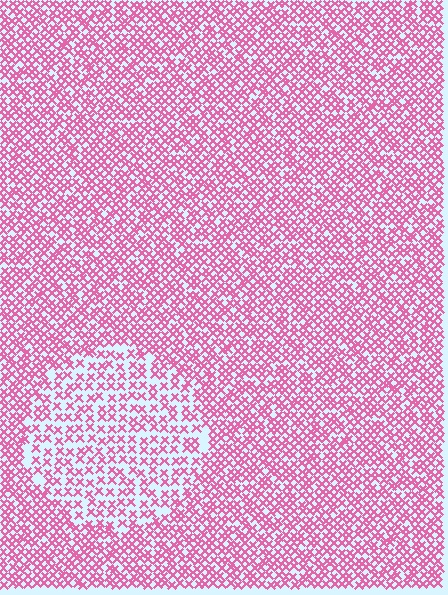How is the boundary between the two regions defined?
The boundary is defined by a change in element density (approximately 1.7x ratio). All elements are the same color, size, and shape.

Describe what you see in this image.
The image contains small pink elements arranged at two different densities. A circle-shaped region is visible where the elements are less densely packed than the surrounding area.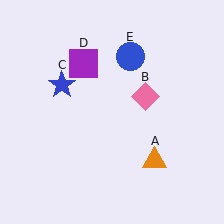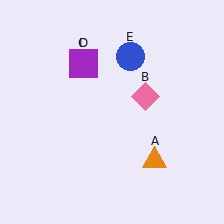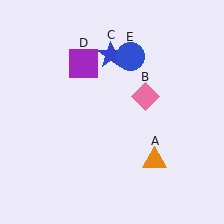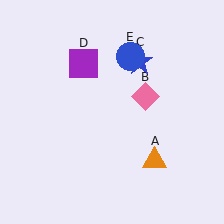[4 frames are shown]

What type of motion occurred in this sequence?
The blue star (object C) rotated clockwise around the center of the scene.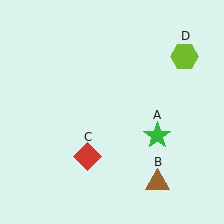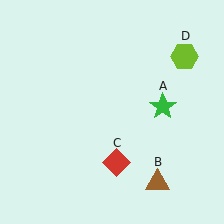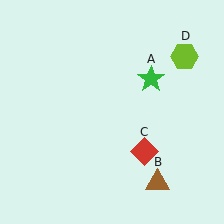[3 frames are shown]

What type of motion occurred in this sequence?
The green star (object A), red diamond (object C) rotated counterclockwise around the center of the scene.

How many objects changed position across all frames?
2 objects changed position: green star (object A), red diamond (object C).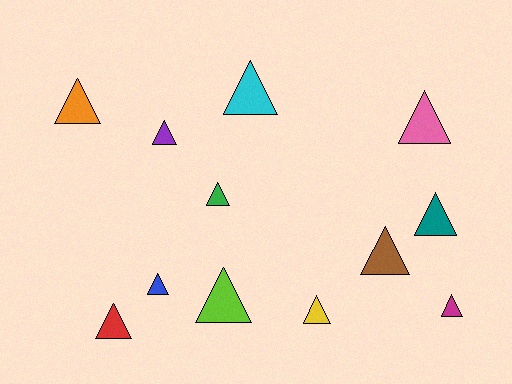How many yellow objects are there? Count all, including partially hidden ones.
There is 1 yellow object.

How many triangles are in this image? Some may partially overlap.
There are 12 triangles.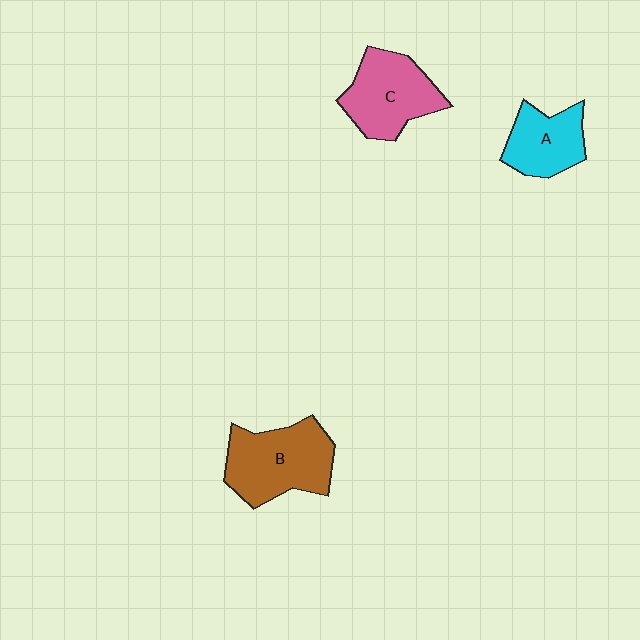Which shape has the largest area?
Shape B (brown).